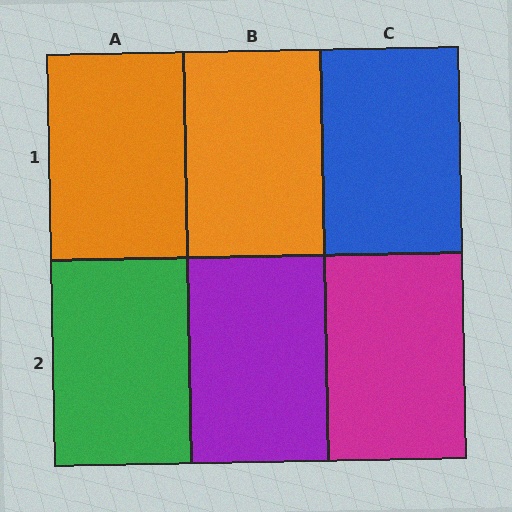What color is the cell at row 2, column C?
Magenta.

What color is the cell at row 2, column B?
Purple.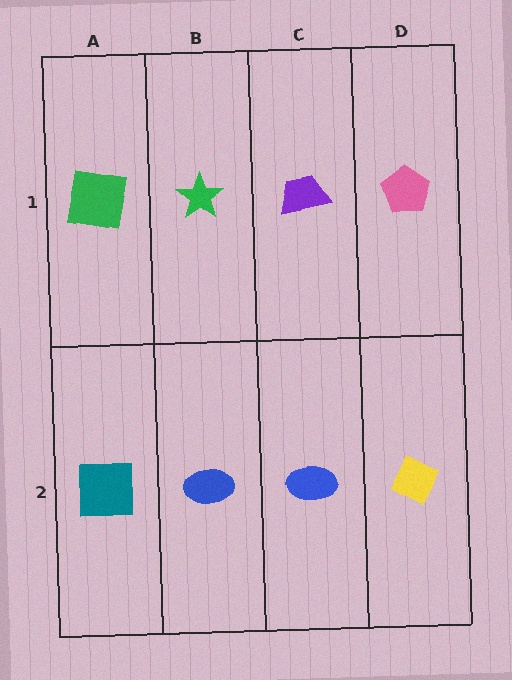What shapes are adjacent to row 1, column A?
A teal square (row 2, column A), a green star (row 1, column B).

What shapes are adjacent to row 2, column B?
A green star (row 1, column B), a teal square (row 2, column A), a blue ellipse (row 2, column C).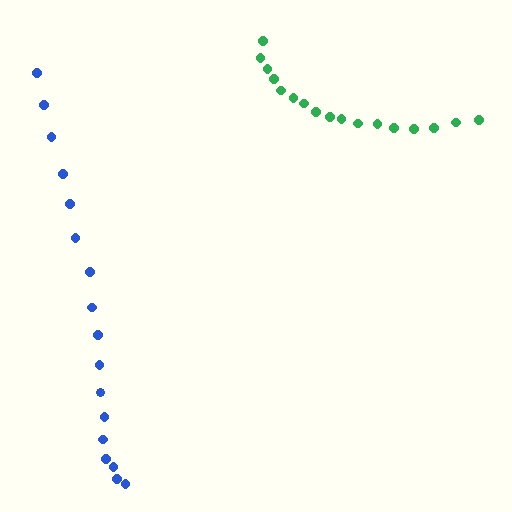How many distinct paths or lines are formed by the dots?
There are 2 distinct paths.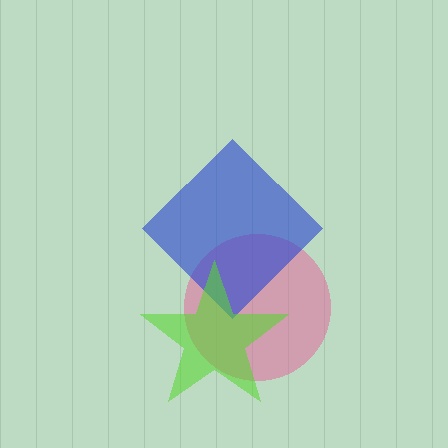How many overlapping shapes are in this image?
There are 3 overlapping shapes in the image.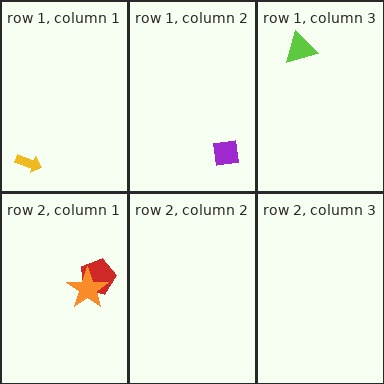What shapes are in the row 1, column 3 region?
The lime triangle.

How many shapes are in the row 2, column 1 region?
2.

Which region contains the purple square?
The row 1, column 2 region.